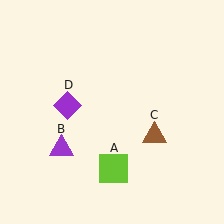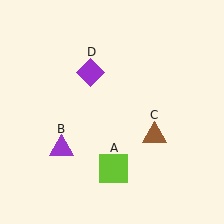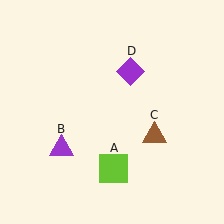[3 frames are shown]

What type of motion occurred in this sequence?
The purple diamond (object D) rotated clockwise around the center of the scene.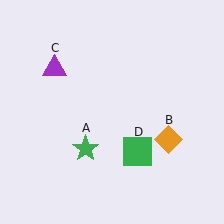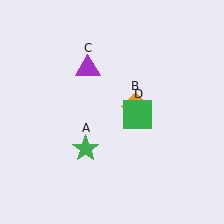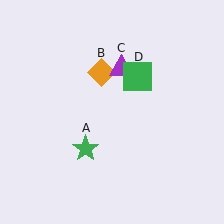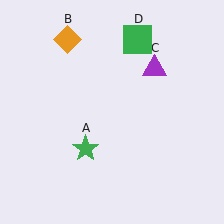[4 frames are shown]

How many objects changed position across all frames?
3 objects changed position: orange diamond (object B), purple triangle (object C), green square (object D).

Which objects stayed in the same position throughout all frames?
Green star (object A) remained stationary.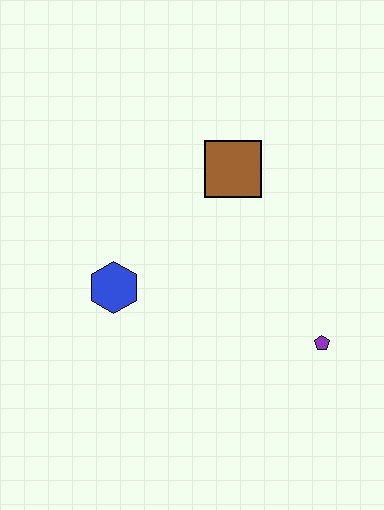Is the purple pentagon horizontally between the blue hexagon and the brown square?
No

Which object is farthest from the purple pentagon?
The blue hexagon is farthest from the purple pentagon.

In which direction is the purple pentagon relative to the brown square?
The purple pentagon is below the brown square.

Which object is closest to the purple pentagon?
The brown square is closest to the purple pentagon.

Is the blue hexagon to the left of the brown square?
Yes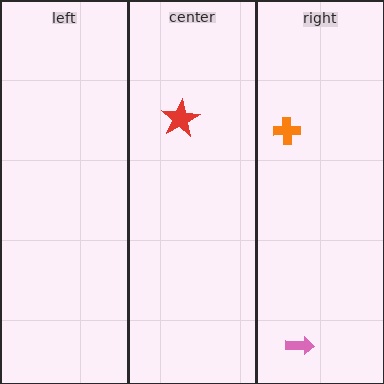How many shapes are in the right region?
2.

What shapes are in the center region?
The red star.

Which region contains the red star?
The center region.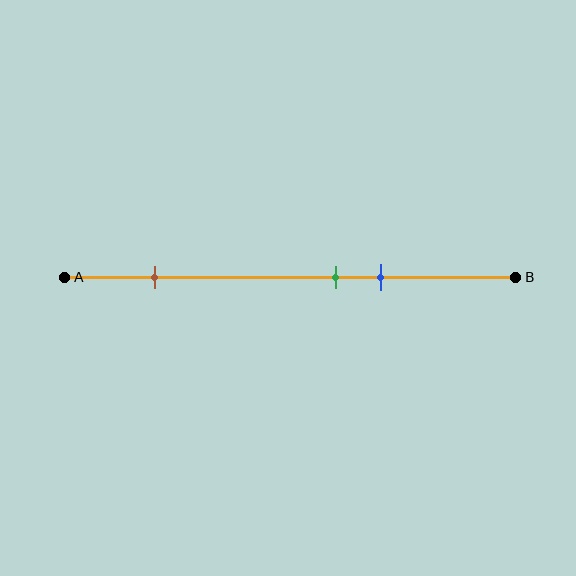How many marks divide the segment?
There are 3 marks dividing the segment.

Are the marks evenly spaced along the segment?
No, the marks are not evenly spaced.